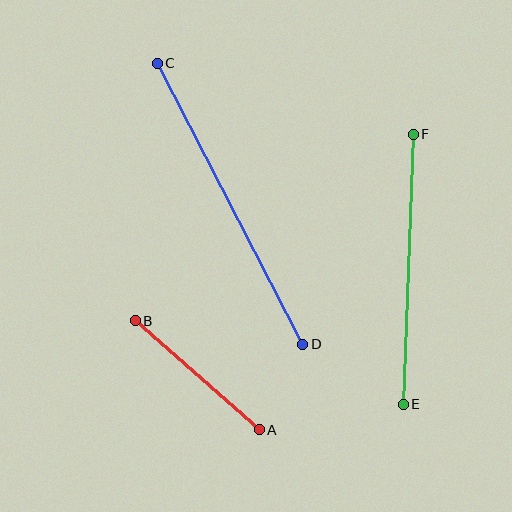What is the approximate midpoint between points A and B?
The midpoint is at approximately (197, 375) pixels.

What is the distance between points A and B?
The distance is approximately 165 pixels.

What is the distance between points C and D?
The distance is approximately 316 pixels.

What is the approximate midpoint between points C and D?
The midpoint is at approximately (230, 204) pixels.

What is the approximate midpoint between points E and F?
The midpoint is at approximately (408, 269) pixels.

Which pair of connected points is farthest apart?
Points C and D are farthest apart.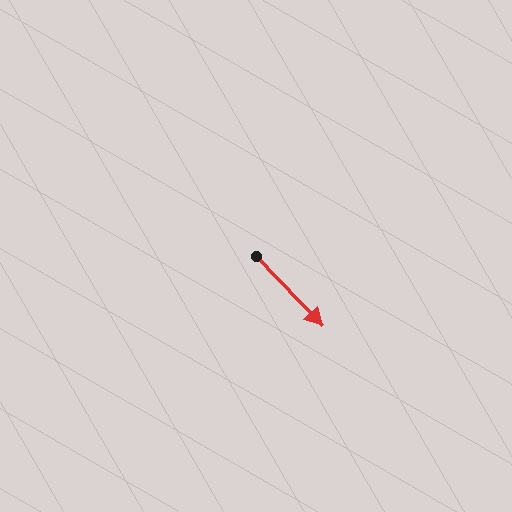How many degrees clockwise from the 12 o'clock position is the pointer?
Approximately 136 degrees.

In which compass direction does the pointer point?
Southeast.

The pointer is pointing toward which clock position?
Roughly 5 o'clock.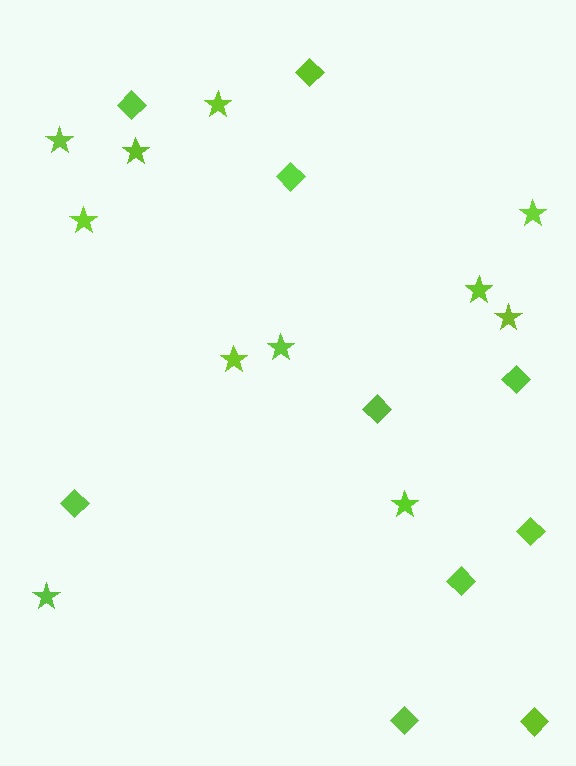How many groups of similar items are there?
There are 2 groups: one group of diamonds (10) and one group of stars (11).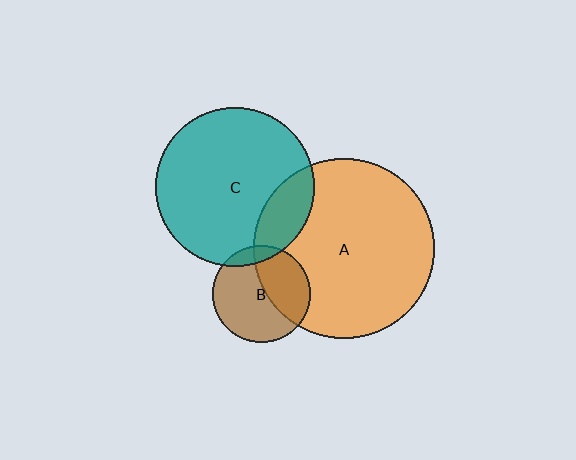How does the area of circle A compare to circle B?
Approximately 3.4 times.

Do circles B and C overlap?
Yes.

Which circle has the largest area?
Circle A (orange).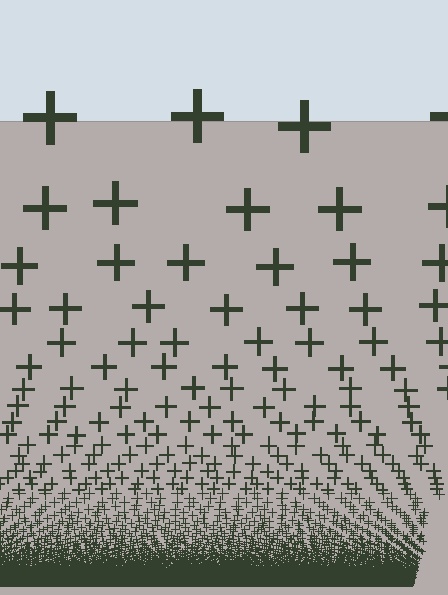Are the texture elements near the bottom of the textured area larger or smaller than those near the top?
Smaller. The gradient is inverted — elements near the bottom are smaller and denser.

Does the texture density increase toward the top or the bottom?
Density increases toward the bottom.